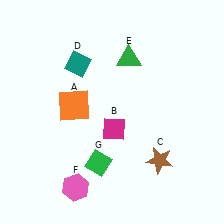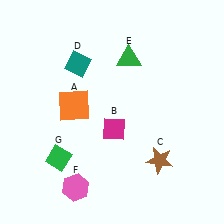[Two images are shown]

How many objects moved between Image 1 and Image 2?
1 object moved between the two images.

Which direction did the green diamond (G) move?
The green diamond (G) moved left.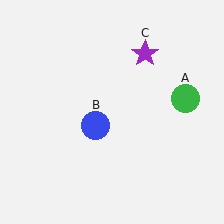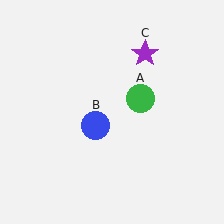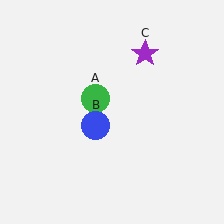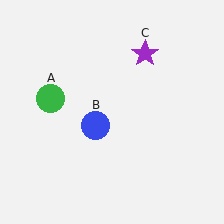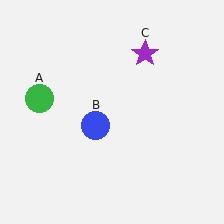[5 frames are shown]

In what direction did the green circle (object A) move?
The green circle (object A) moved left.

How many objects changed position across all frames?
1 object changed position: green circle (object A).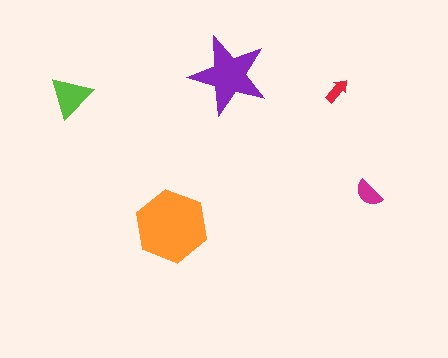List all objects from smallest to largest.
The red arrow, the magenta semicircle, the lime triangle, the purple star, the orange hexagon.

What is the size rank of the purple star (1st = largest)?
2nd.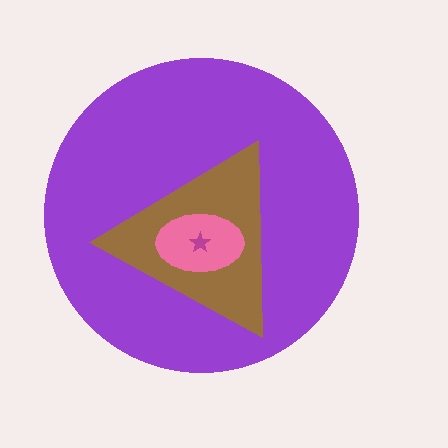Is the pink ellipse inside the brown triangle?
Yes.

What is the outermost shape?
The purple circle.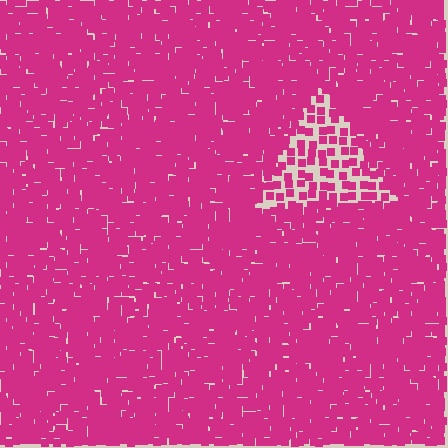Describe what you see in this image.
The image contains small magenta elements arranged at two different densities. A triangle-shaped region is visible where the elements are less densely packed than the surrounding area.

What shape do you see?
I see a triangle.